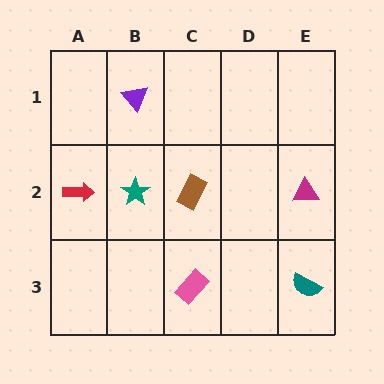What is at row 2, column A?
A red arrow.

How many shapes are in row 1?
1 shape.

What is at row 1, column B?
A purple triangle.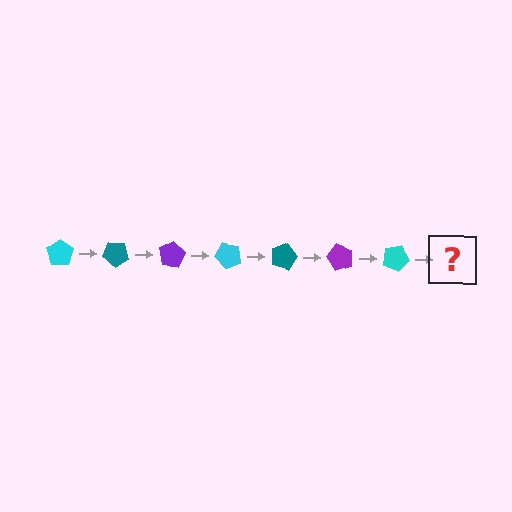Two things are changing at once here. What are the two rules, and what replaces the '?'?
The two rules are that it rotates 40 degrees each step and the color cycles through cyan, teal, and purple. The '?' should be a teal pentagon, rotated 280 degrees from the start.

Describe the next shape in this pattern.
It should be a teal pentagon, rotated 280 degrees from the start.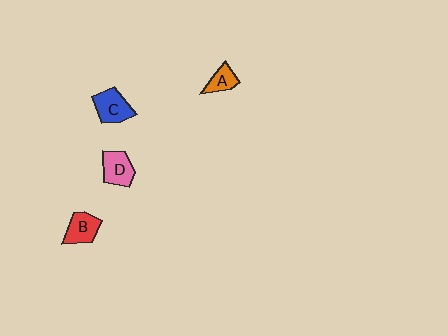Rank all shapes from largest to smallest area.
From largest to smallest: C (blue), D (pink), B (red), A (orange).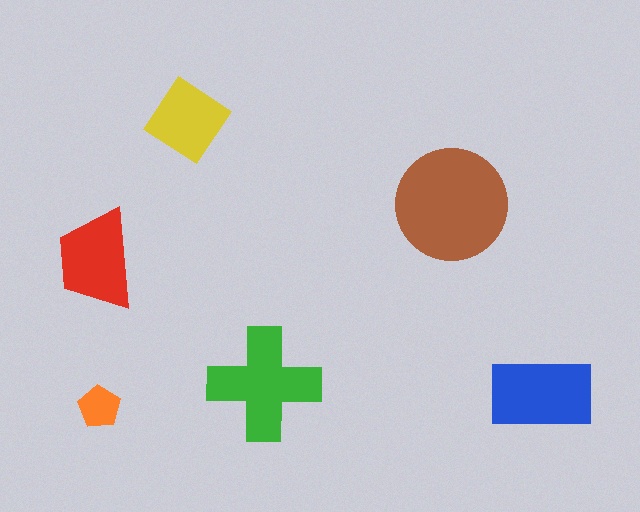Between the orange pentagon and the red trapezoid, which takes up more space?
The red trapezoid.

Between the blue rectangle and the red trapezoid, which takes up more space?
The blue rectangle.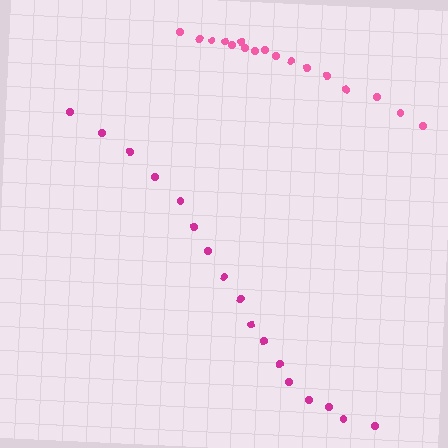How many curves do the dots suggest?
There are 2 distinct paths.